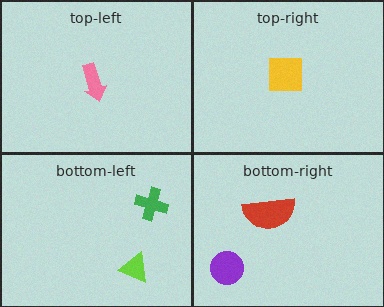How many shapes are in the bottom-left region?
2.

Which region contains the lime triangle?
The bottom-left region.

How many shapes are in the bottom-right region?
2.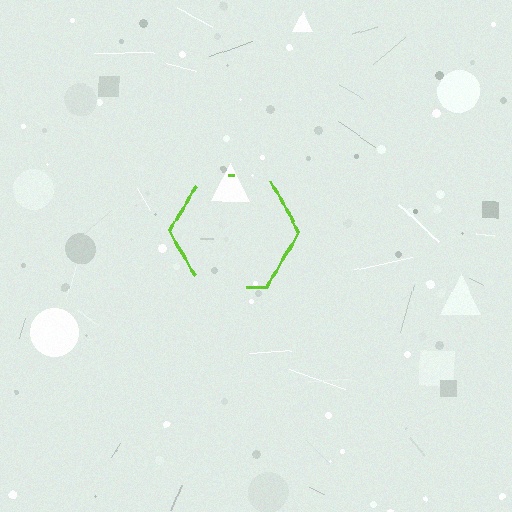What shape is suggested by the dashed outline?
The dashed outline suggests a hexagon.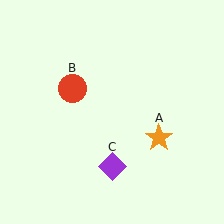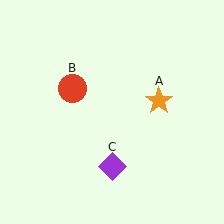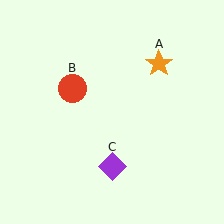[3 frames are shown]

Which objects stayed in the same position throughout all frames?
Red circle (object B) and purple diamond (object C) remained stationary.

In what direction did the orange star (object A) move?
The orange star (object A) moved up.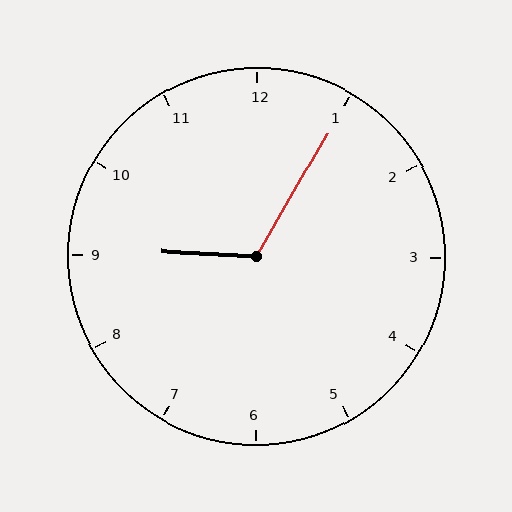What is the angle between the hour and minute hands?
Approximately 118 degrees.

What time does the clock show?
9:05.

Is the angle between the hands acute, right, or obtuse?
It is obtuse.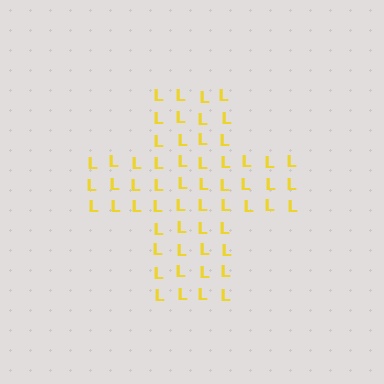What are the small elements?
The small elements are letter L's.